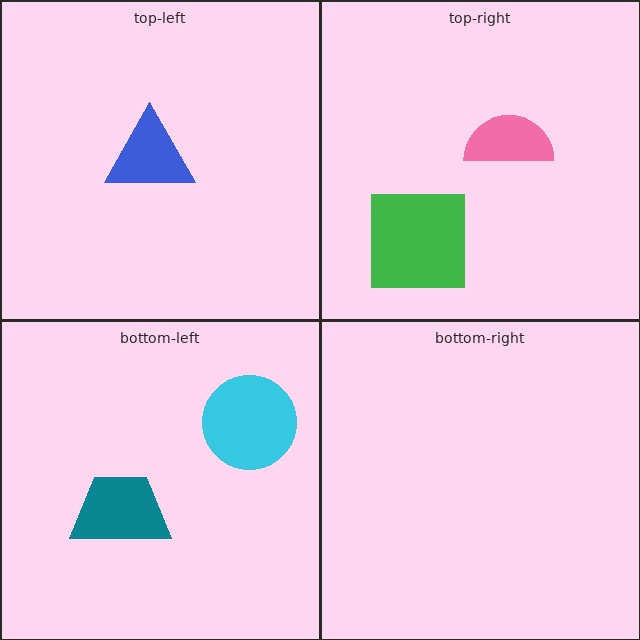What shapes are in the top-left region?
The blue triangle.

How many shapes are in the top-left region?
1.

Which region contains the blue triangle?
The top-left region.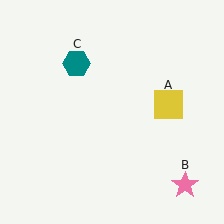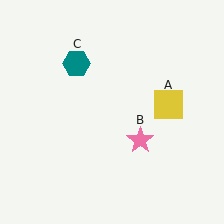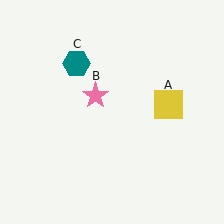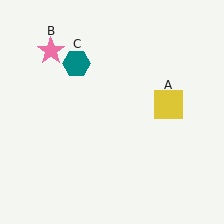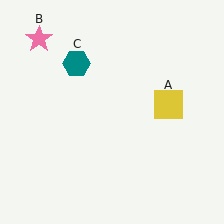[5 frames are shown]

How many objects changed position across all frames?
1 object changed position: pink star (object B).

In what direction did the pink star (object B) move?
The pink star (object B) moved up and to the left.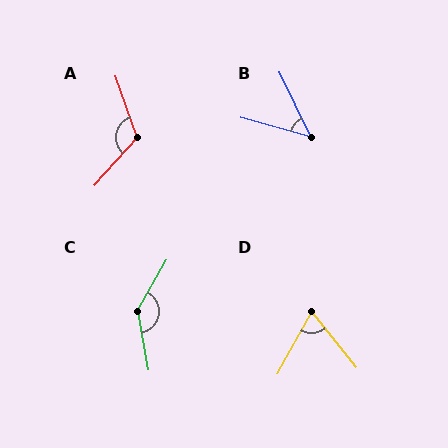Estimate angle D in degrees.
Approximately 68 degrees.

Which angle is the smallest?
B, at approximately 49 degrees.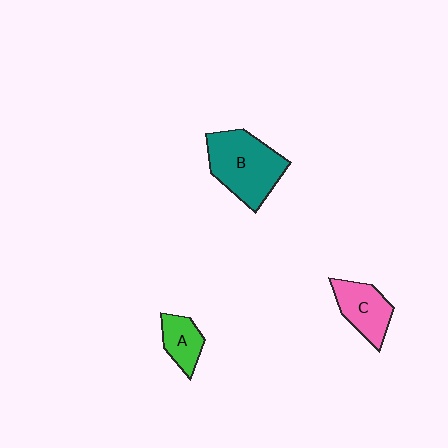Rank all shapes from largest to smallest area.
From largest to smallest: B (teal), C (pink), A (green).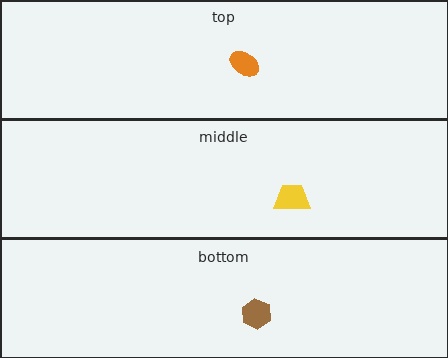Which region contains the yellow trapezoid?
The middle region.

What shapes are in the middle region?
The yellow trapezoid.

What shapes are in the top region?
The orange ellipse.